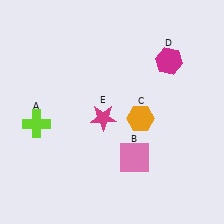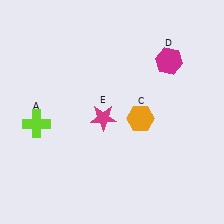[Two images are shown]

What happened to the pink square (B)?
The pink square (B) was removed in Image 2. It was in the bottom-right area of Image 1.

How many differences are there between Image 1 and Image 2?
There is 1 difference between the two images.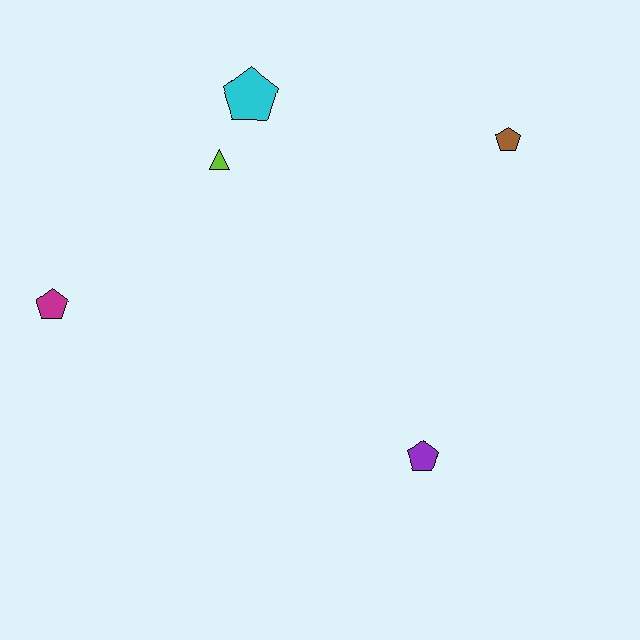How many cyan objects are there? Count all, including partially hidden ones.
There is 1 cyan object.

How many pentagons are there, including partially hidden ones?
There are 4 pentagons.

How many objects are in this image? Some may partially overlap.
There are 5 objects.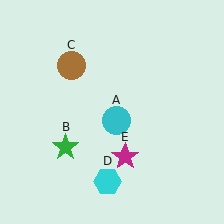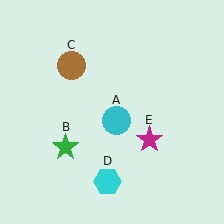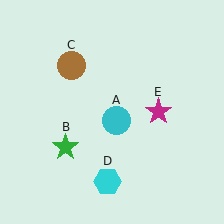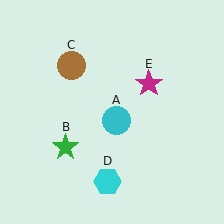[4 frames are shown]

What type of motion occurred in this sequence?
The magenta star (object E) rotated counterclockwise around the center of the scene.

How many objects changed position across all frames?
1 object changed position: magenta star (object E).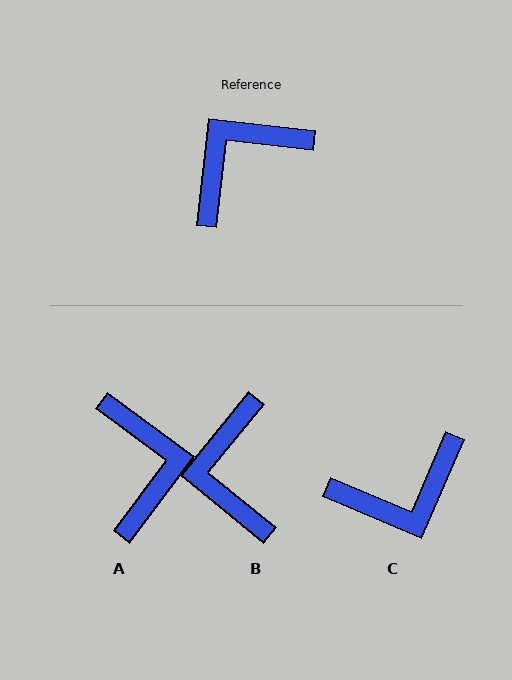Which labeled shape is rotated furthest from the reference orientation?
C, about 163 degrees away.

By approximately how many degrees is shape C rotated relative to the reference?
Approximately 163 degrees counter-clockwise.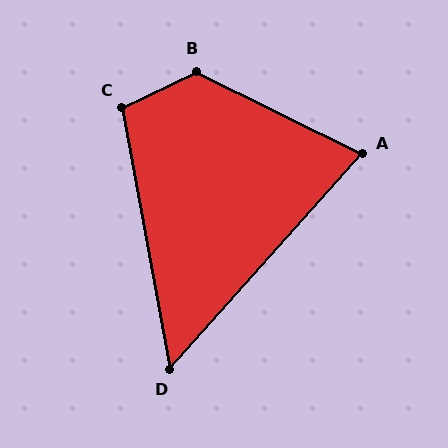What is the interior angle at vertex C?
Approximately 105 degrees (obtuse).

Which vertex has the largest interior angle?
B, at approximately 128 degrees.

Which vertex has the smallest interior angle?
D, at approximately 52 degrees.